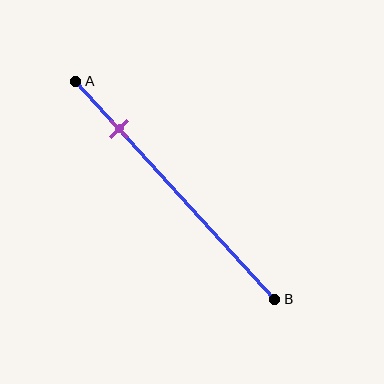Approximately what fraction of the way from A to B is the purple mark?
The purple mark is approximately 20% of the way from A to B.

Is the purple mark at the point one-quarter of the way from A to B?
No, the mark is at about 20% from A, not at the 25% one-quarter point.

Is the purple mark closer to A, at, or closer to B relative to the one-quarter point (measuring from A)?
The purple mark is closer to point A than the one-quarter point of segment AB.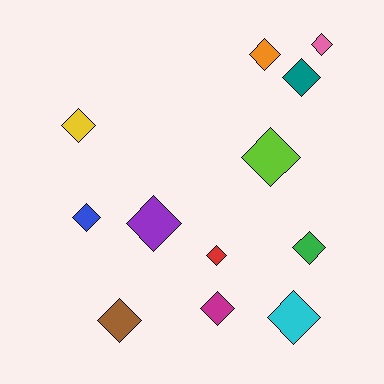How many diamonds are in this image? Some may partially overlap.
There are 12 diamonds.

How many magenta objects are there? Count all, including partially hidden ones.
There is 1 magenta object.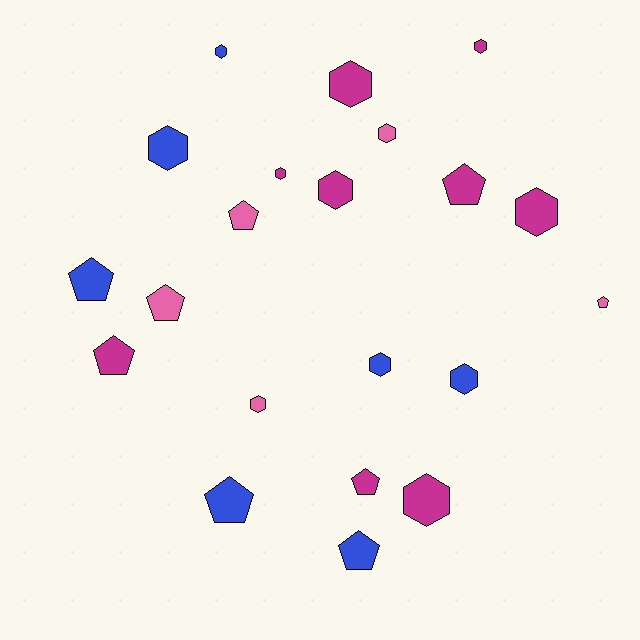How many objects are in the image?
There are 21 objects.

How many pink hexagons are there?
There are 2 pink hexagons.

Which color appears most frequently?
Magenta, with 9 objects.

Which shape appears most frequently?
Hexagon, with 12 objects.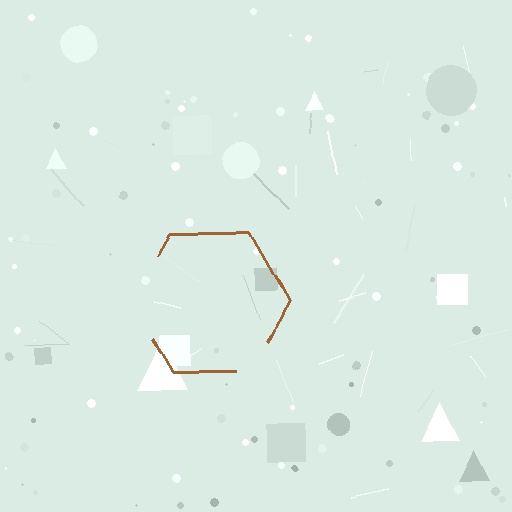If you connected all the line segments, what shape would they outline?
They would outline a hexagon.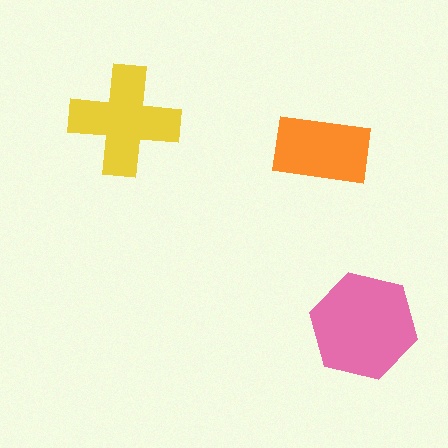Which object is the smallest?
The orange rectangle.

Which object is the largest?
The pink hexagon.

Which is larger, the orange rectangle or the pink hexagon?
The pink hexagon.